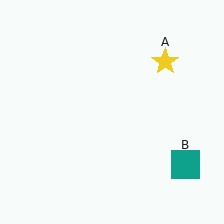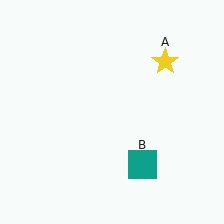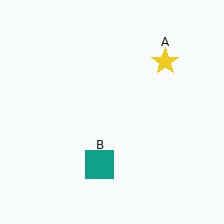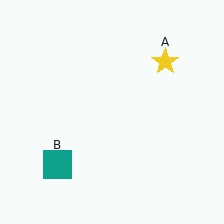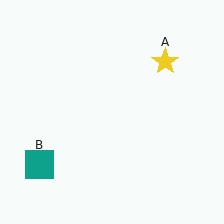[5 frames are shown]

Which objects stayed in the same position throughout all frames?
Yellow star (object A) remained stationary.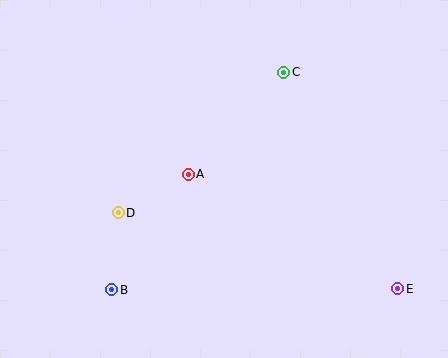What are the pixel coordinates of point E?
Point E is at (398, 289).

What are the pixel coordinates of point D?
Point D is at (118, 213).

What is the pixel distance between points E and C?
The distance between E and C is 245 pixels.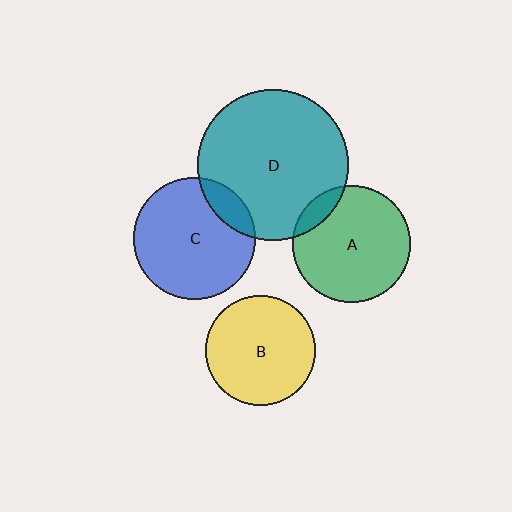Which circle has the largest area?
Circle D (teal).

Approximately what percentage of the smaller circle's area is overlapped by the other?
Approximately 10%.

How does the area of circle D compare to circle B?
Approximately 1.9 times.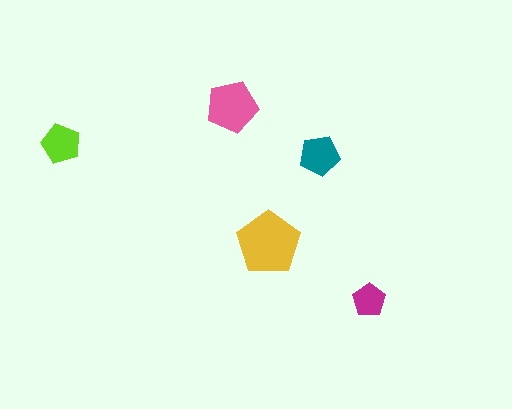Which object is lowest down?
The magenta pentagon is bottommost.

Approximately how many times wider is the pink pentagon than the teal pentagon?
About 1.5 times wider.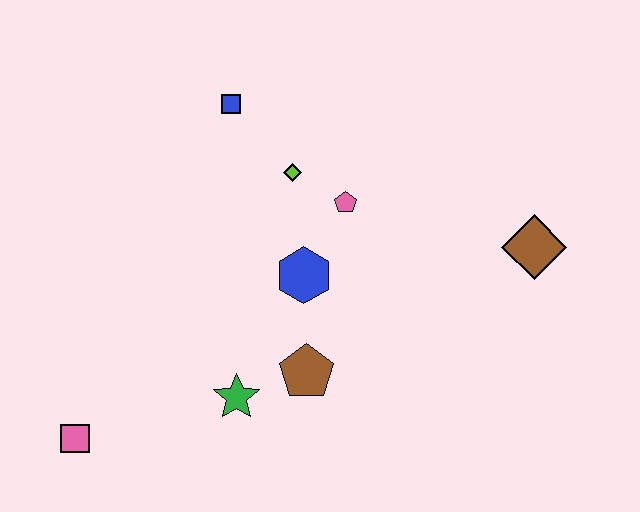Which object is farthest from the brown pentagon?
The blue square is farthest from the brown pentagon.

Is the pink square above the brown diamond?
No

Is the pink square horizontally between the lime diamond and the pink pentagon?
No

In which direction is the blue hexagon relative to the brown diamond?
The blue hexagon is to the left of the brown diamond.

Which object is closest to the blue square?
The lime diamond is closest to the blue square.